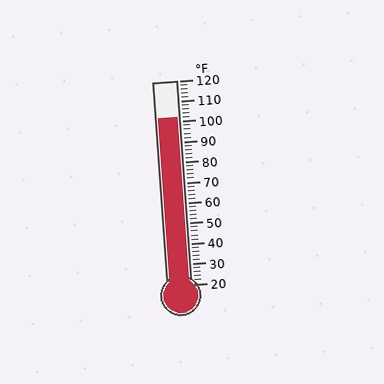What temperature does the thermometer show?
The thermometer shows approximately 102°F.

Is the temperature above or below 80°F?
The temperature is above 80°F.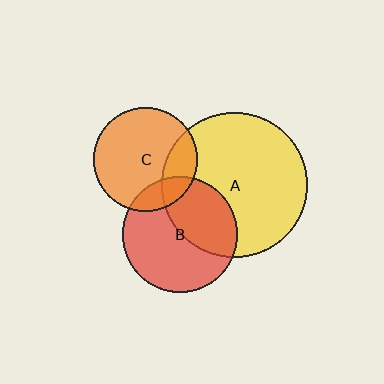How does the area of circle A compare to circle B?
Approximately 1.6 times.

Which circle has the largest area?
Circle A (yellow).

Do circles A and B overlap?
Yes.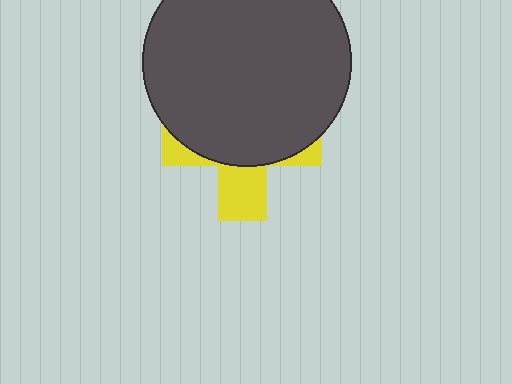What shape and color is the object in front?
The object in front is a dark gray circle.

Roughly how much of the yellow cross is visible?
A small part of it is visible (roughly 33%).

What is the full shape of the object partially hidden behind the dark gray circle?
The partially hidden object is a yellow cross.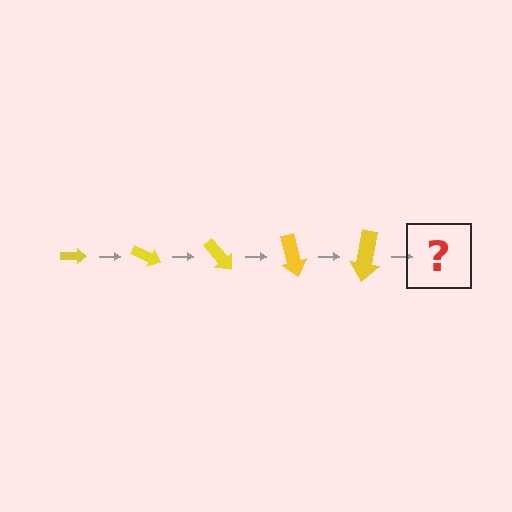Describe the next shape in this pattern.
It should be an arrow, larger than the previous one and rotated 125 degrees from the start.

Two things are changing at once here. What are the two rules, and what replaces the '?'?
The two rules are that the arrow grows larger each step and it rotates 25 degrees each step. The '?' should be an arrow, larger than the previous one and rotated 125 degrees from the start.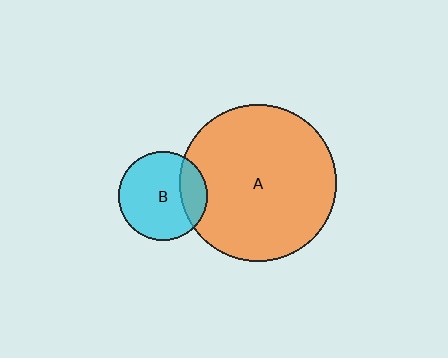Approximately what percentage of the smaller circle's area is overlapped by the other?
Approximately 20%.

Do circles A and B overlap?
Yes.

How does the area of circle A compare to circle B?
Approximately 3.1 times.